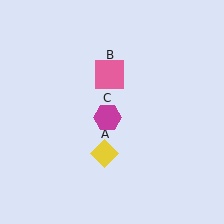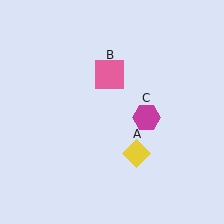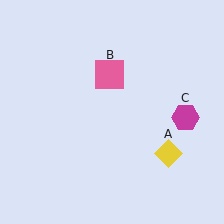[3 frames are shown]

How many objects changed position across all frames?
2 objects changed position: yellow diamond (object A), magenta hexagon (object C).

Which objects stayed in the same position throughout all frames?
Pink square (object B) remained stationary.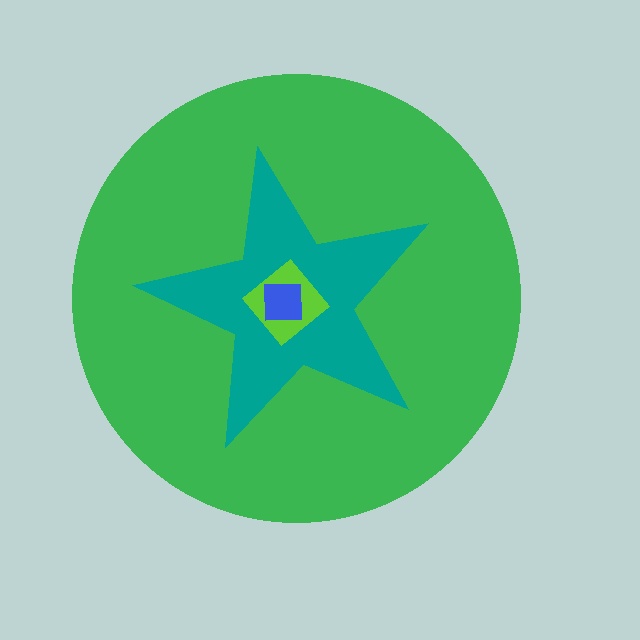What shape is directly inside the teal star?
The lime diamond.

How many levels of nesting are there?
4.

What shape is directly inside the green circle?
The teal star.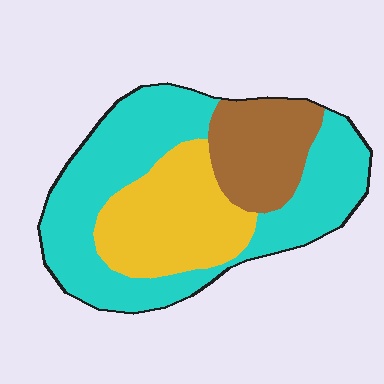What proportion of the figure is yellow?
Yellow covers around 25% of the figure.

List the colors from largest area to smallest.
From largest to smallest: cyan, yellow, brown.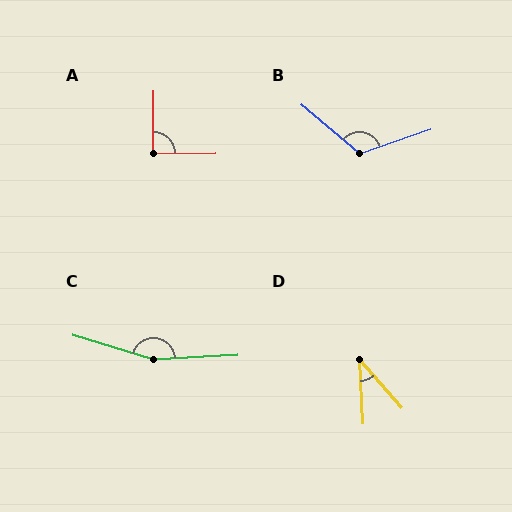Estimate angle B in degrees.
Approximately 121 degrees.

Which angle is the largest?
C, at approximately 160 degrees.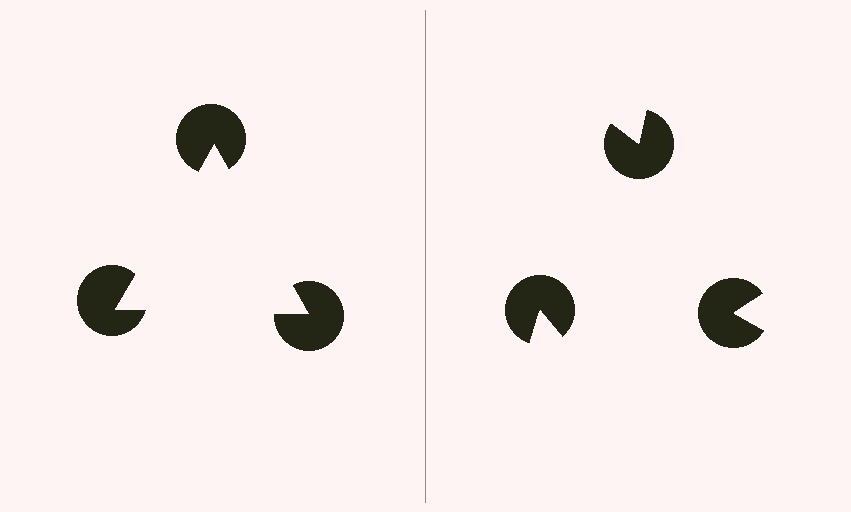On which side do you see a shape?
An illusory triangle appears on the left side. On the right side the wedge cuts are rotated, so no coherent shape forms.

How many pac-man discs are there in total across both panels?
6 — 3 on each side.